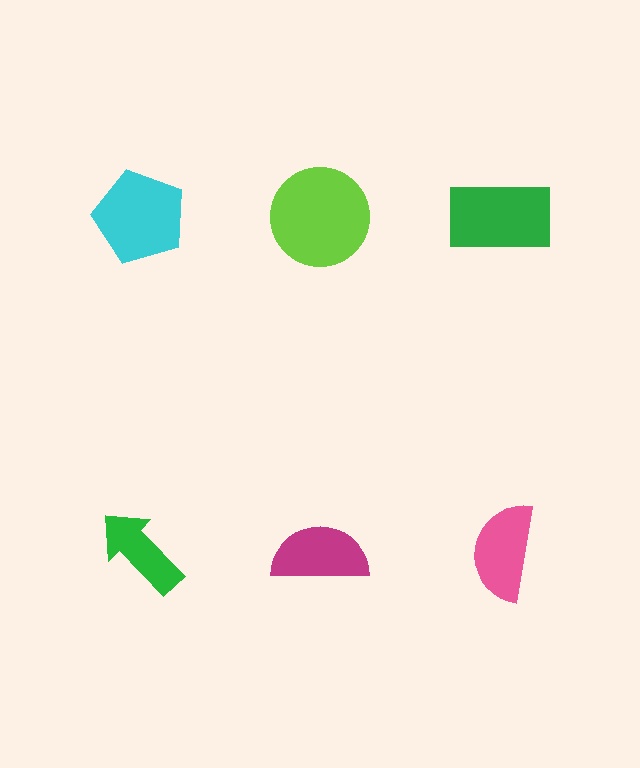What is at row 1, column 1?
A cyan pentagon.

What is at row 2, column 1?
A green arrow.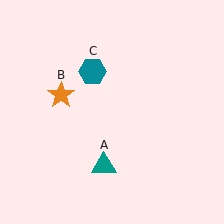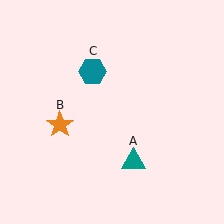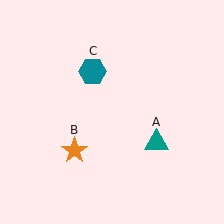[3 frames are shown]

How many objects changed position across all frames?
2 objects changed position: teal triangle (object A), orange star (object B).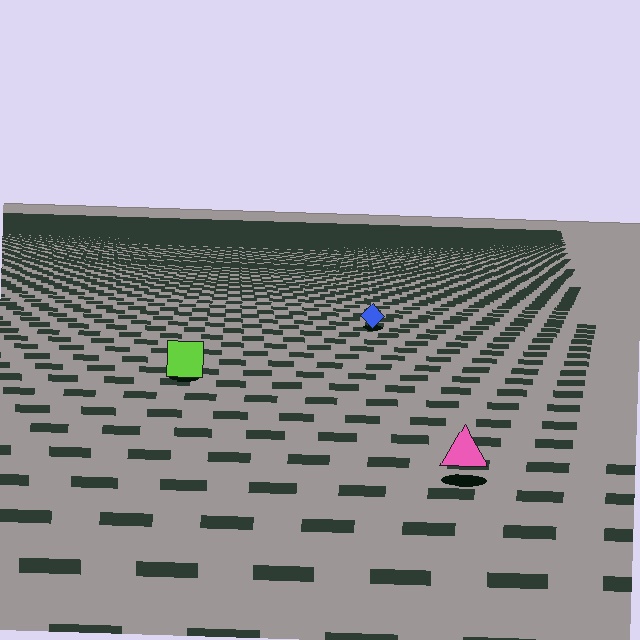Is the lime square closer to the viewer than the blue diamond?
Yes. The lime square is closer — you can tell from the texture gradient: the ground texture is coarser near it.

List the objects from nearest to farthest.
From nearest to farthest: the pink triangle, the lime square, the blue diamond.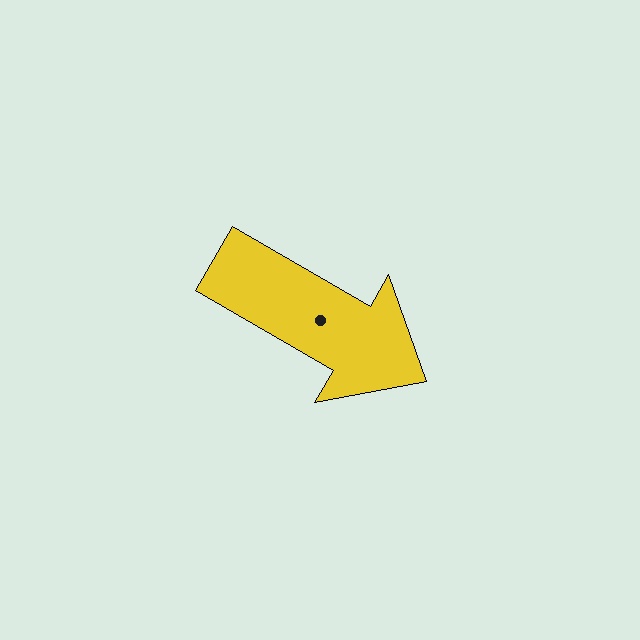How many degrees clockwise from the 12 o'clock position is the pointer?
Approximately 120 degrees.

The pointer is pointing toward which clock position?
Roughly 4 o'clock.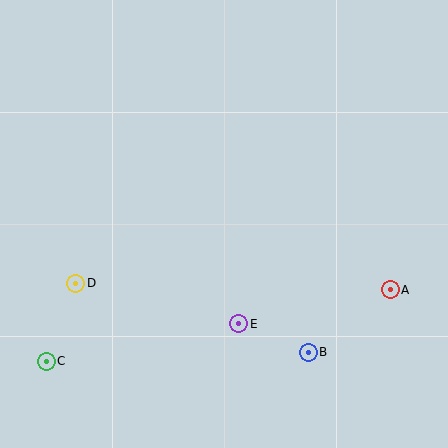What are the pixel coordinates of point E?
Point E is at (239, 324).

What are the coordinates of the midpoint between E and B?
The midpoint between E and B is at (273, 338).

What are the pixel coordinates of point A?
Point A is at (390, 290).